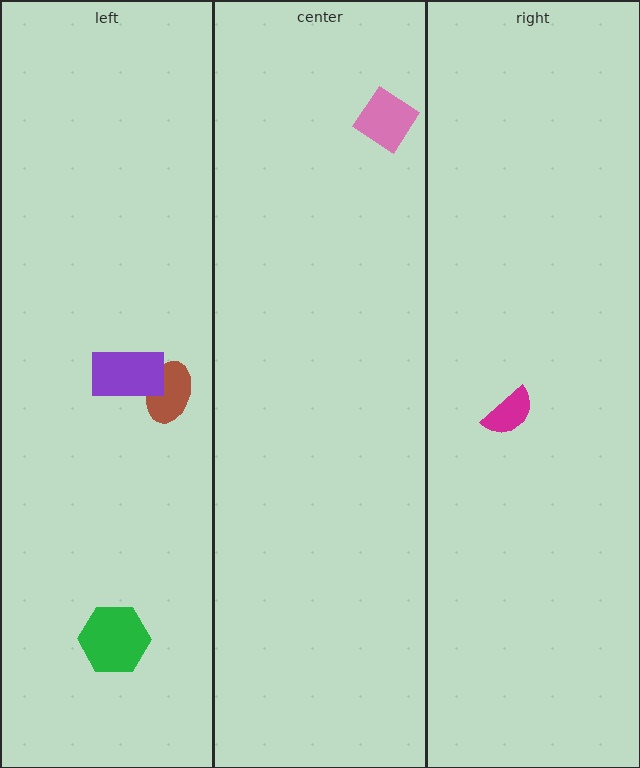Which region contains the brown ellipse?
The left region.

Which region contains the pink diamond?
The center region.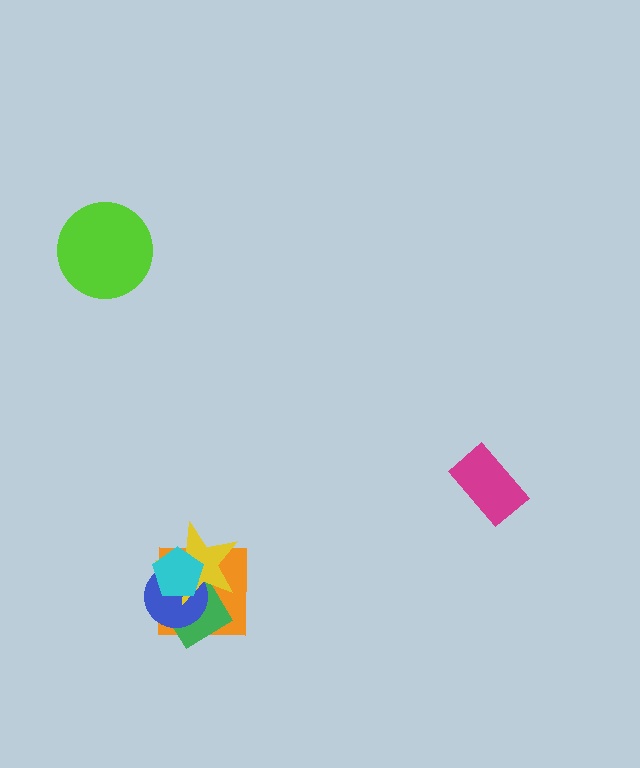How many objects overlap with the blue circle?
4 objects overlap with the blue circle.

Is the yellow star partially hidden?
Yes, it is partially covered by another shape.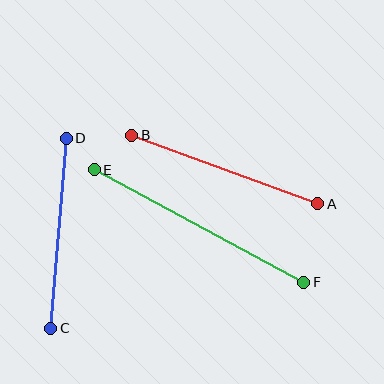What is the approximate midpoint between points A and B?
The midpoint is at approximately (225, 170) pixels.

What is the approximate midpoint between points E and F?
The midpoint is at approximately (199, 226) pixels.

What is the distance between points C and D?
The distance is approximately 191 pixels.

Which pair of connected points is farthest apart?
Points E and F are farthest apart.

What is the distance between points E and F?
The distance is approximately 238 pixels.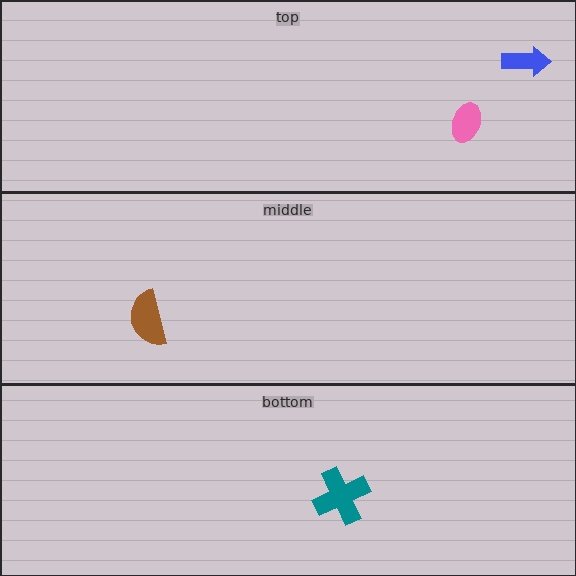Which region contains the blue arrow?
The top region.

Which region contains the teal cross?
The bottom region.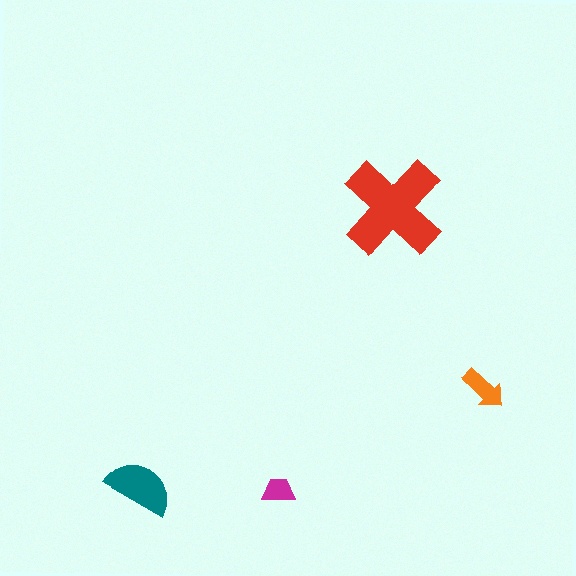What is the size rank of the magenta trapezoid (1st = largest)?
4th.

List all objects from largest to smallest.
The red cross, the teal semicircle, the orange arrow, the magenta trapezoid.